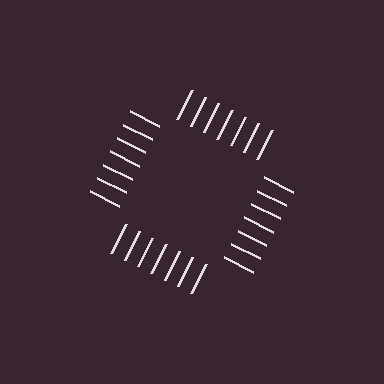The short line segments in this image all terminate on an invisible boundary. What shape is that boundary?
An illusory square — the line segments terminate on its edges but no continuous stroke is drawn.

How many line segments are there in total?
28 — 7 along each of the 4 edges.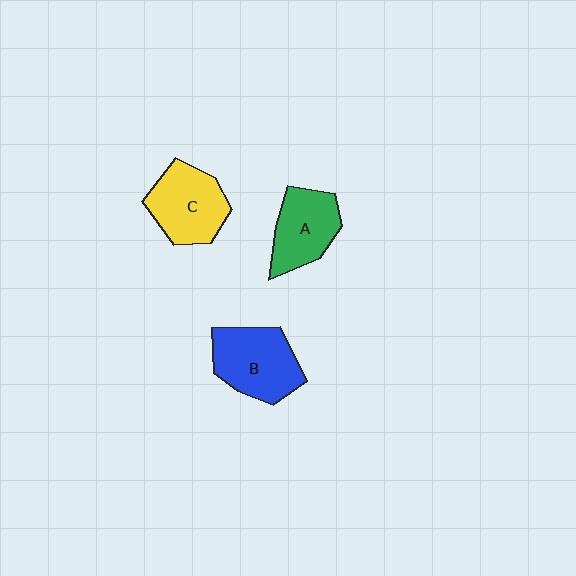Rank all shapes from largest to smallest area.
From largest to smallest: B (blue), C (yellow), A (green).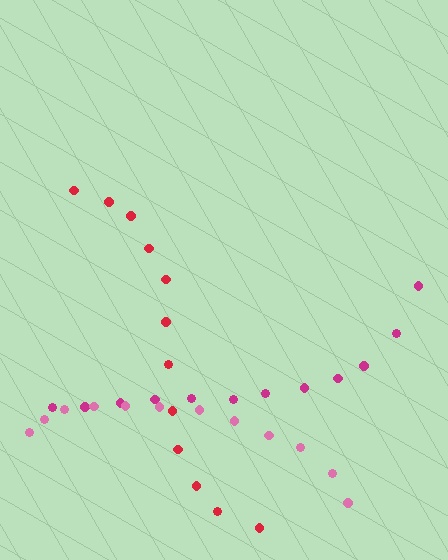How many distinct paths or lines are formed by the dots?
There are 3 distinct paths.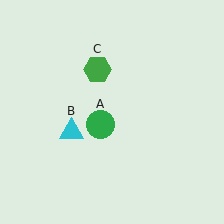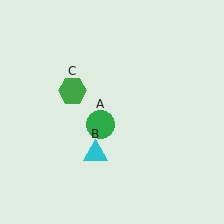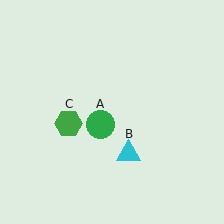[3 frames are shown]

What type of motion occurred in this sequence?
The cyan triangle (object B), green hexagon (object C) rotated counterclockwise around the center of the scene.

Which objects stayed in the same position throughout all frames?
Green circle (object A) remained stationary.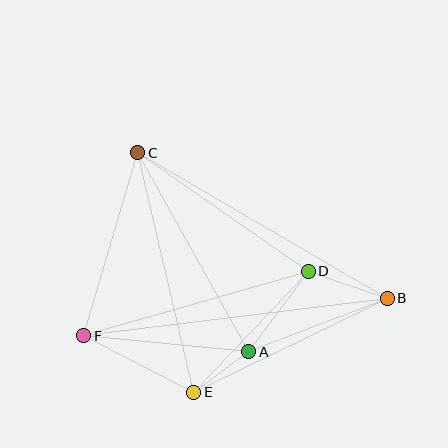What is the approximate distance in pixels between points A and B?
The distance between A and B is approximately 148 pixels.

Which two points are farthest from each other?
Points B and F are farthest from each other.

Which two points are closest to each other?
Points A and E are closest to each other.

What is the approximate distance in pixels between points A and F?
The distance between A and F is approximately 166 pixels.